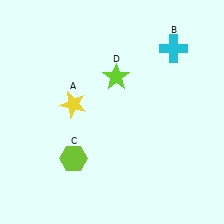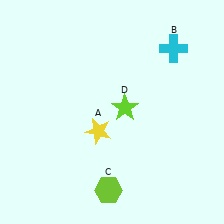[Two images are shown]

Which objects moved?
The objects that moved are: the yellow star (A), the lime hexagon (C), the lime star (D).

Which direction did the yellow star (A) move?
The yellow star (A) moved down.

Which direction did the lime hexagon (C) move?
The lime hexagon (C) moved right.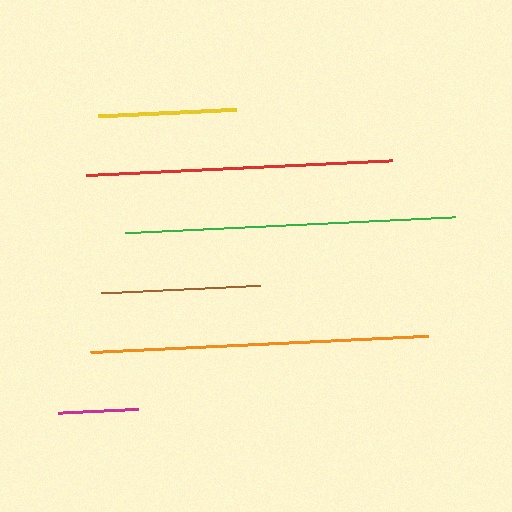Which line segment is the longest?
The orange line is the longest at approximately 338 pixels.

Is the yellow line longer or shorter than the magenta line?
The yellow line is longer than the magenta line.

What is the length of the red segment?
The red segment is approximately 306 pixels long.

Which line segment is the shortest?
The magenta line is the shortest at approximately 80 pixels.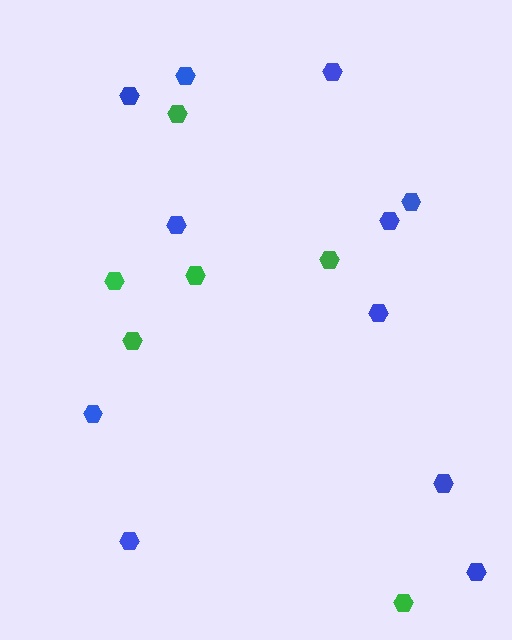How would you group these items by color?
There are 2 groups: one group of green hexagons (6) and one group of blue hexagons (11).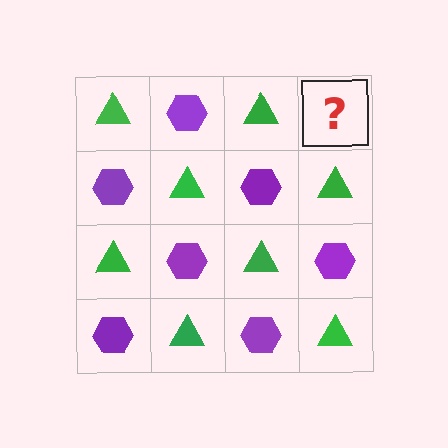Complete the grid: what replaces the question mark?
The question mark should be replaced with a purple hexagon.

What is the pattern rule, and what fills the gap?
The rule is that it alternates green triangle and purple hexagon in a checkerboard pattern. The gap should be filled with a purple hexagon.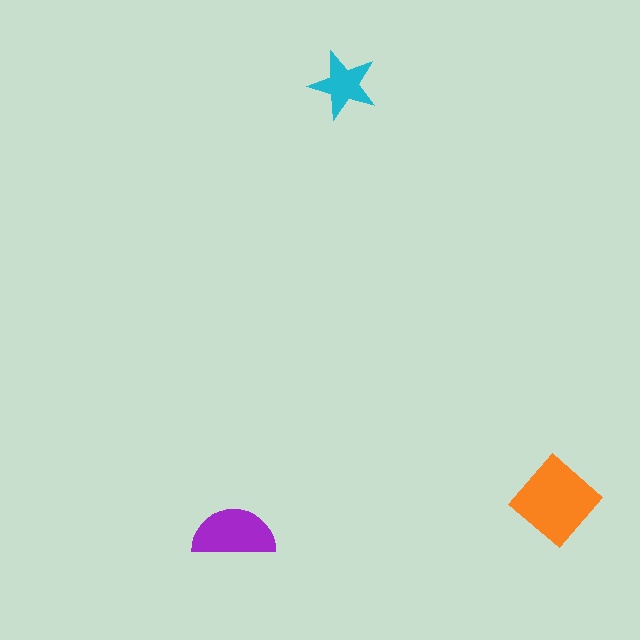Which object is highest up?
The cyan star is topmost.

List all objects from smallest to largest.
The cyan star, the purple semicircle, the orange diamond.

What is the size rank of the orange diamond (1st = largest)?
1st.